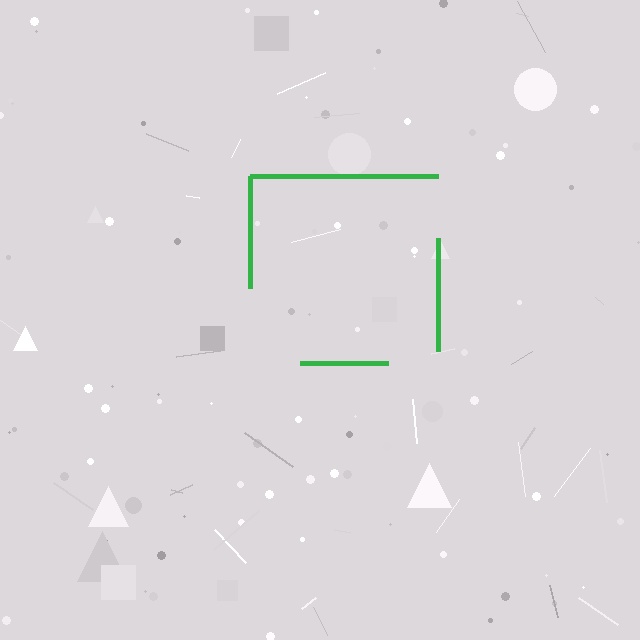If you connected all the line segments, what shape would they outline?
They would outline a square.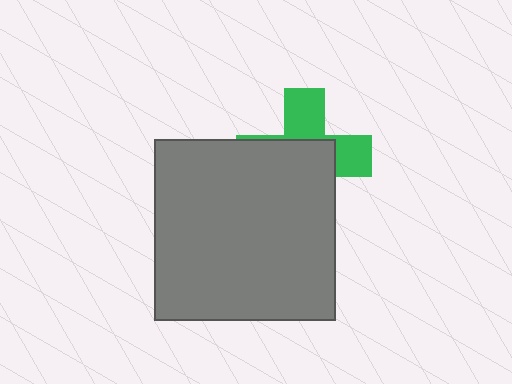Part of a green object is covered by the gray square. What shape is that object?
It is a cross.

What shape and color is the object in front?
The object in front is a gray square.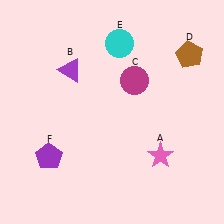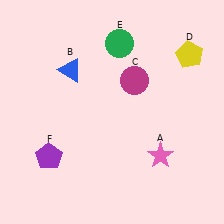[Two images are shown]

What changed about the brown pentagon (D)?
In Image 1, D is brown. In Image 2, it changed to yellow.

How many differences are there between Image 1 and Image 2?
There are 3 differences between the two images.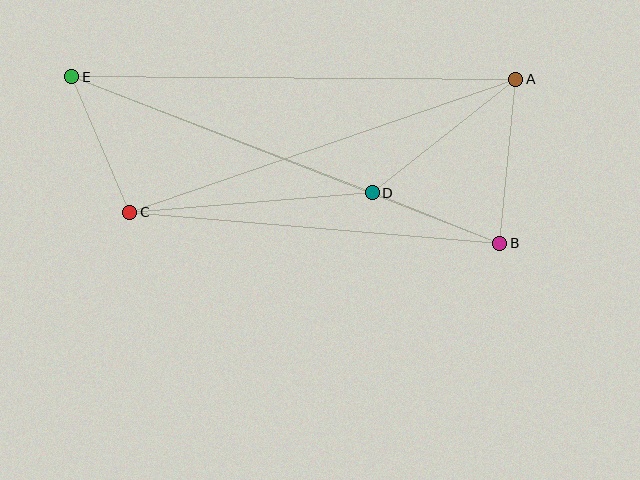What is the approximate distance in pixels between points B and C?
The distance between B and C is approximately 371 pixels.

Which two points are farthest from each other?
Points B and E are farthest from each other.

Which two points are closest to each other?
Points B and D are closest to each other.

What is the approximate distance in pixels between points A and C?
The distance between A and C is approximately 408 pixels.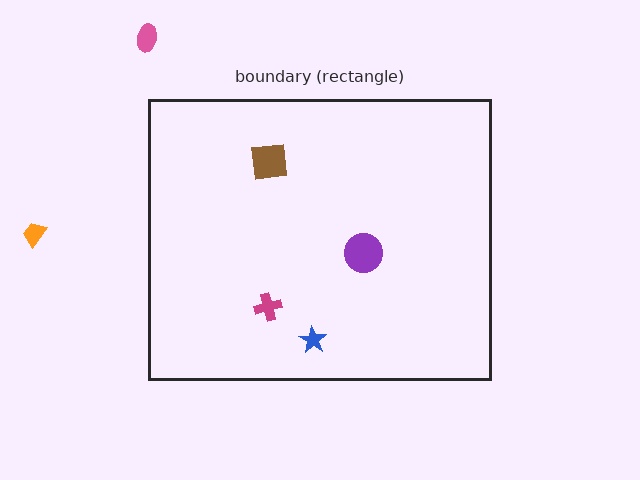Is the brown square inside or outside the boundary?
Inside.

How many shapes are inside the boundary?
4 inside, 2 outside.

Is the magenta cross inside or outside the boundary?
Inside.